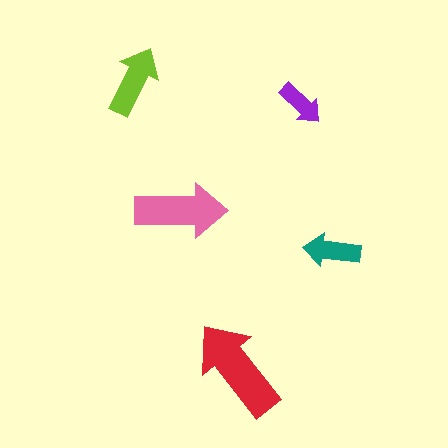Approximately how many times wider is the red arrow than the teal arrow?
About 2 times wider.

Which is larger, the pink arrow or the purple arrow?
The pink one.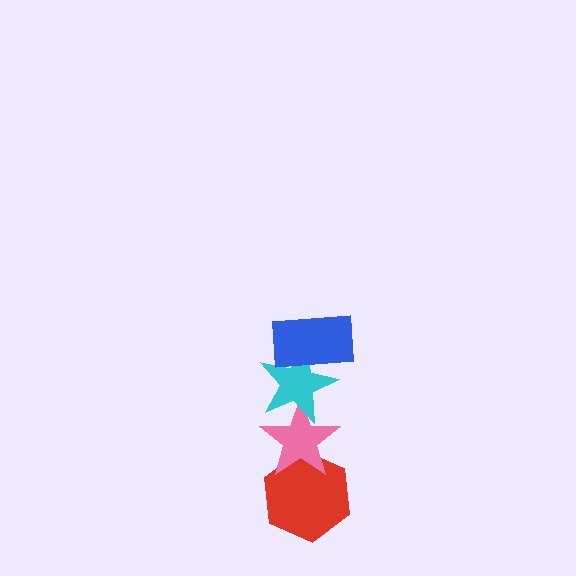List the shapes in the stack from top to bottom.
From top to bottom: the blue rectangle, the cyan star, the pink star, the red hexagon.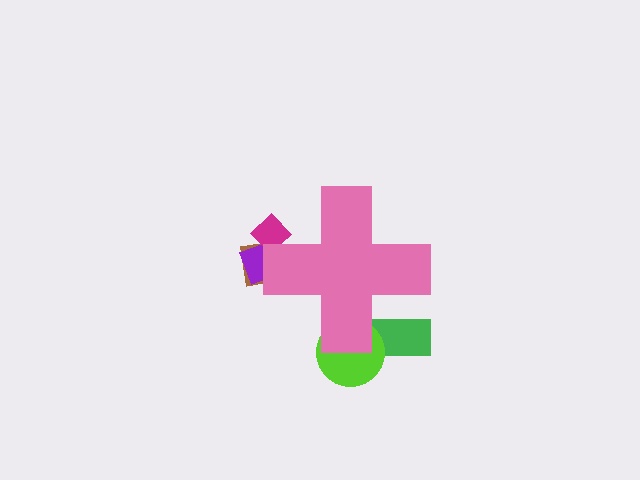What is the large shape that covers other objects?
A pink cross.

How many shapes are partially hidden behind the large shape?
5 shapes are partially hidden.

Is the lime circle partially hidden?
Yes, the lime circle is partially hidden behind the pink cross.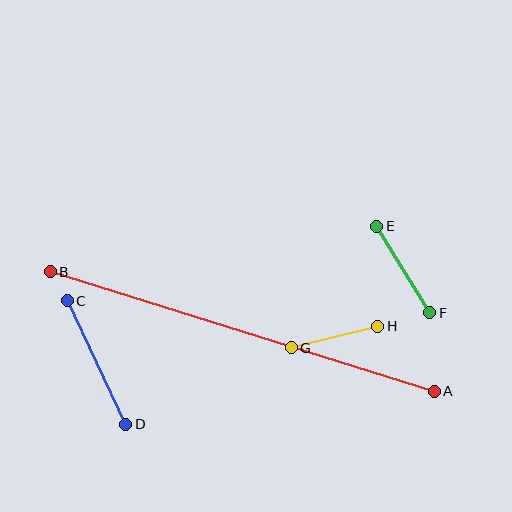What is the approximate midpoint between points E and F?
The midpoint is at approximately (403, 269) pixels.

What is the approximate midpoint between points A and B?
The midpoint is at approximately (242, 332) pixels.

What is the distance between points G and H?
The distance is approximately 89 pixels.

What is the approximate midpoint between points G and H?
The midpoint is at approximately (335, 337) pixels.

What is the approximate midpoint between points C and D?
The midpoint is at approximately (96, 363) pixels.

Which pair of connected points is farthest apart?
Points A and B are farthest apart.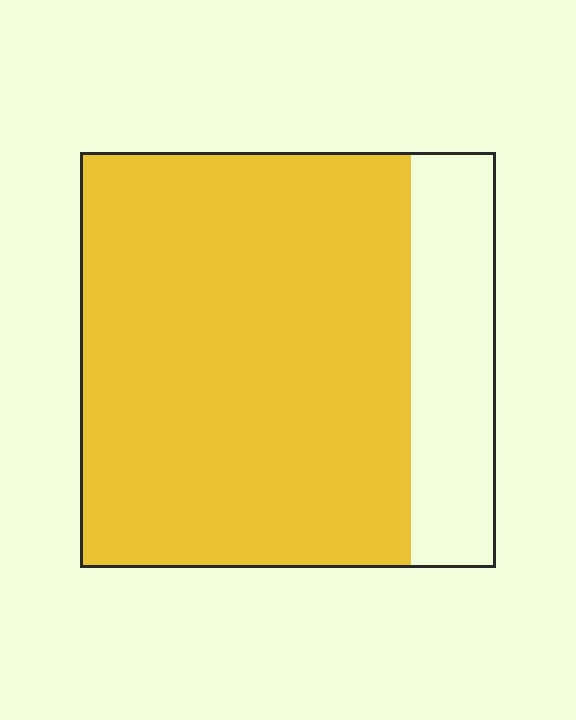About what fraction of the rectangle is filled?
About four fifths (4/5).